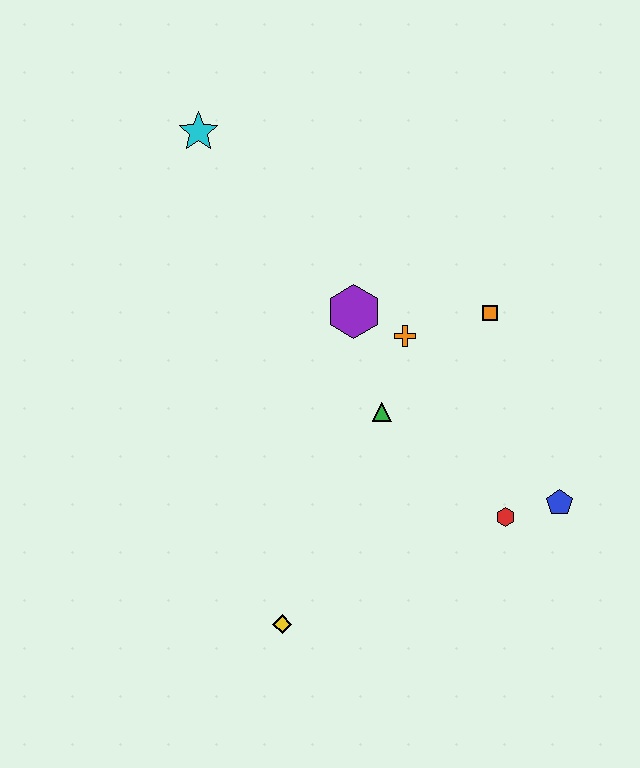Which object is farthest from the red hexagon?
The cyan star is farthest from the red hexagon.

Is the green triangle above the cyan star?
No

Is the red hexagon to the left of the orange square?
No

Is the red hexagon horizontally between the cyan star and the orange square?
No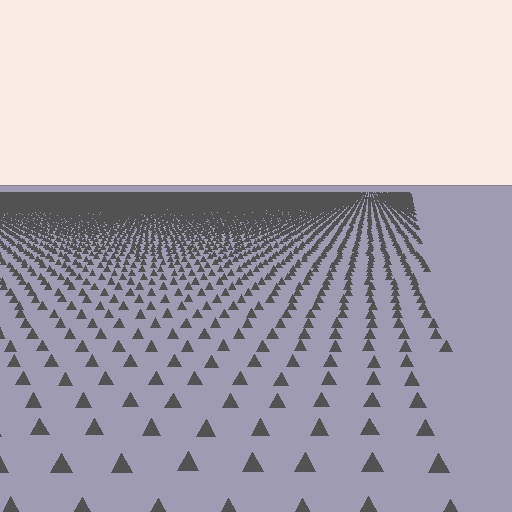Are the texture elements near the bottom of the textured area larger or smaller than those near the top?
Larger. Near the bottom, elements are closer to the viewer and appear at a bigger on-screen size.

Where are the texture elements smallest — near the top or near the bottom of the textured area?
Near the top.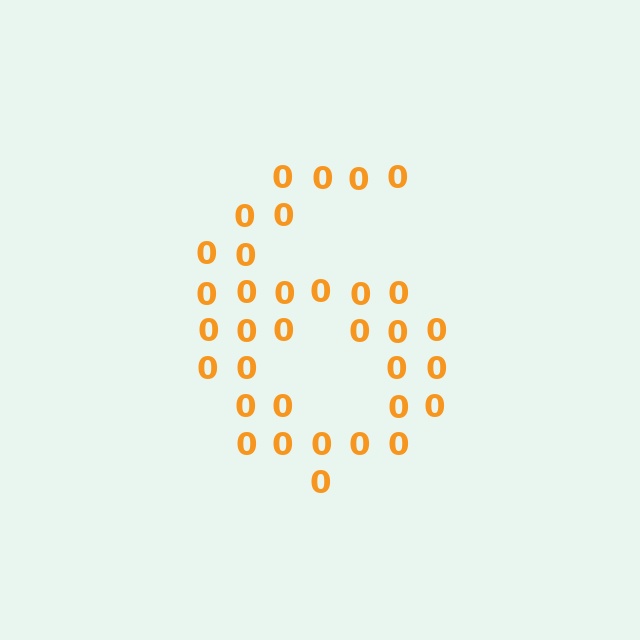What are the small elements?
The small elements are digit 0's.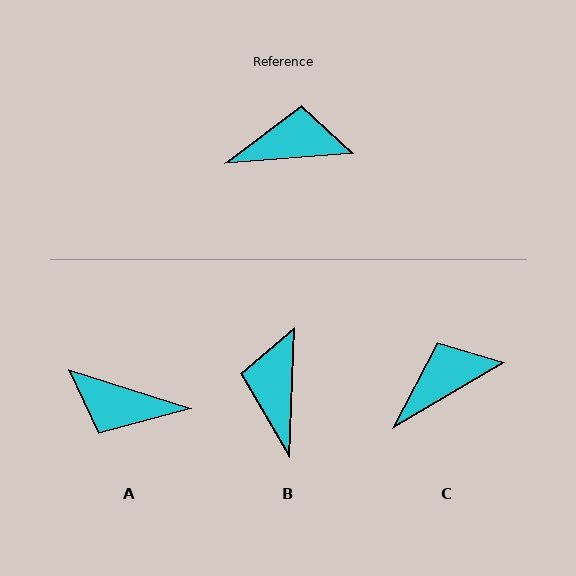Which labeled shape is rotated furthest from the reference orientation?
A, about 158 degrees away.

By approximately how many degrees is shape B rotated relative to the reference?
Approximately 83 degrees counter-clockwise.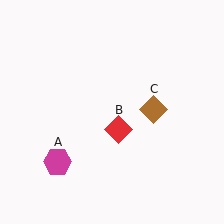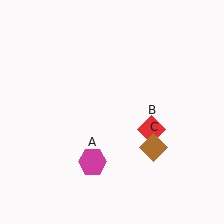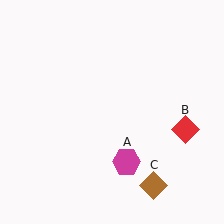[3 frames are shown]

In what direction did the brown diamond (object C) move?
The brown diamond (object C) moved down.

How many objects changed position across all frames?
3 objects changed position: magenta hexagon (object A), red diamond (object B), brown diamond (object C).